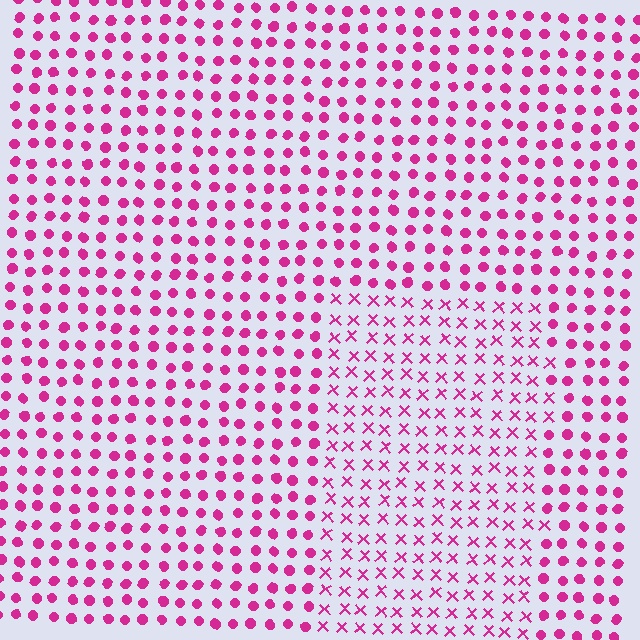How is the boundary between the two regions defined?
The boundary is defined by a change in element shape: X marks inside vs. circles outside. All elements share the same color and spacing.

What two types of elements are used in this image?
The image uses X marks inside the rectangle region and circles outside it.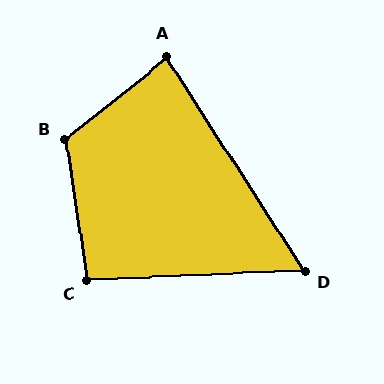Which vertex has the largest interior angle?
B, at approximately 120 degrees.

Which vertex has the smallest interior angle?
D, at approximately 60 degrees.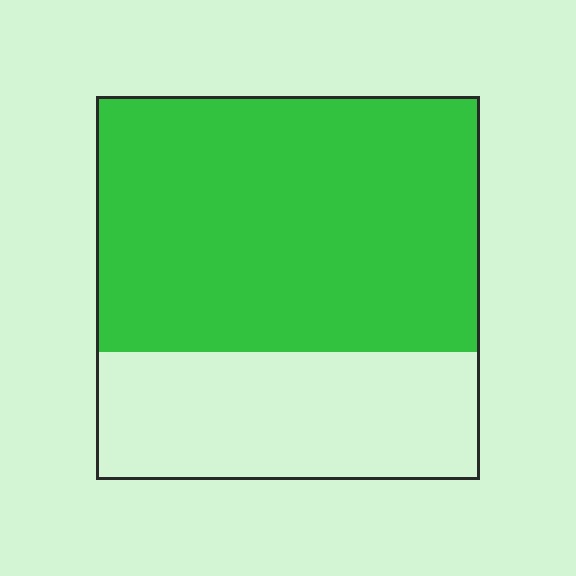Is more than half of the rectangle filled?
Yes.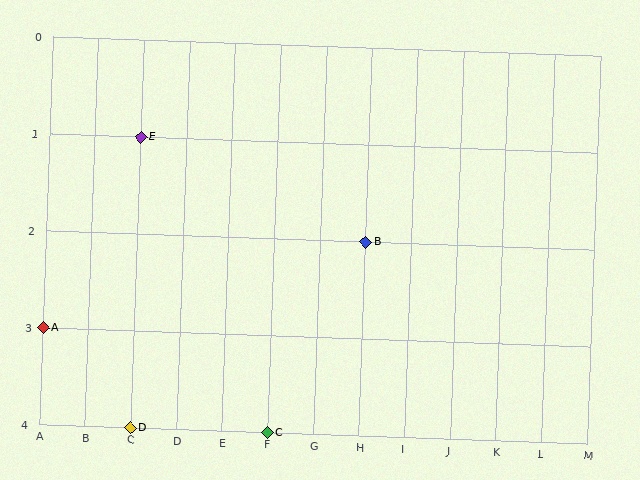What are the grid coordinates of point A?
Point A is at grid coordinates (A, 3).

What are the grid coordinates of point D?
Point D is at grid coordinates (C, 4).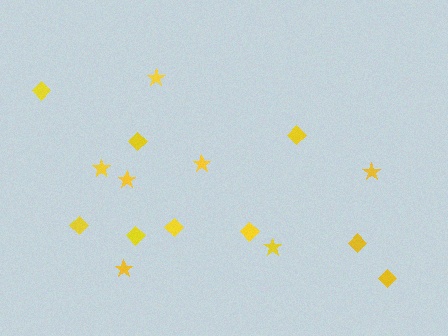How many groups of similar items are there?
There are 2 groups: one group of stars (7) and one group of diamonds (9).